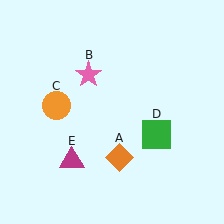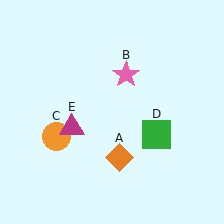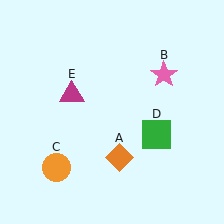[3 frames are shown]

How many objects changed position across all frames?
3 objects changed position: pink star (object B), orange circle (object C), magenta triangle (object E).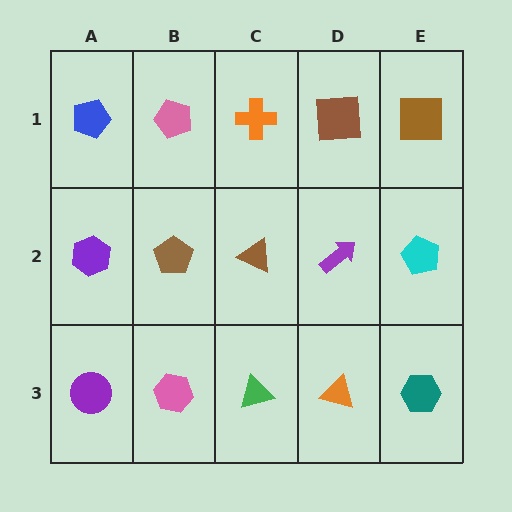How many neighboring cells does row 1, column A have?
2.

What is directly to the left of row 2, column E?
A purple arrow.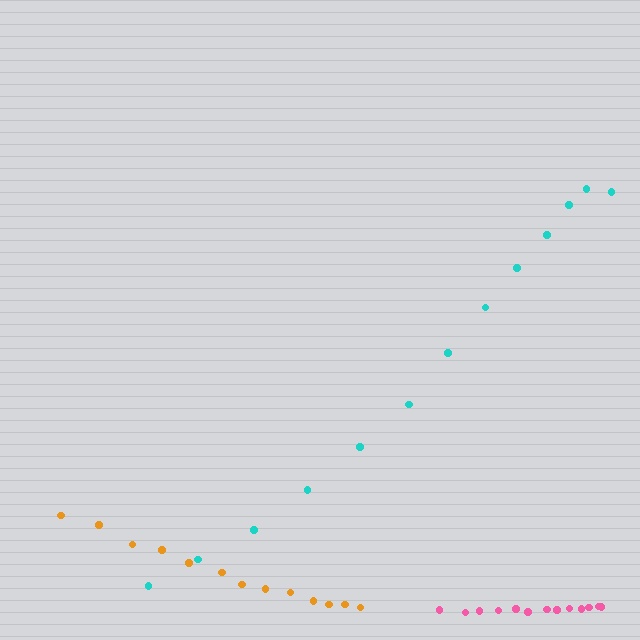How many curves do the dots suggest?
There are 3 distinct paths.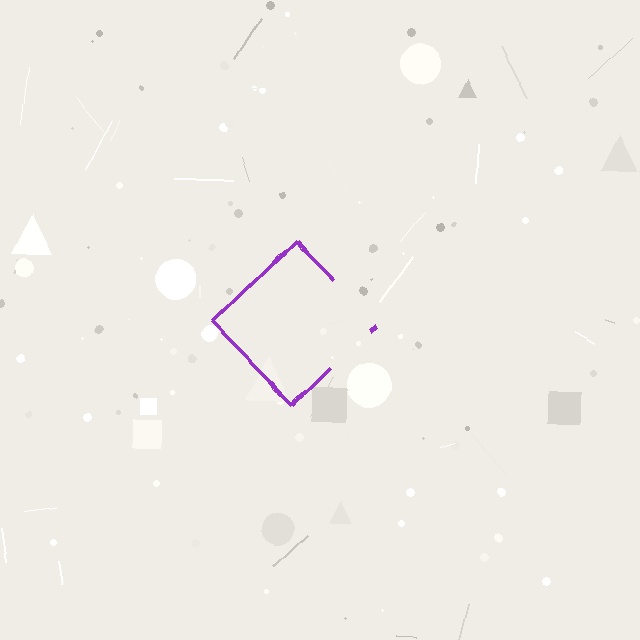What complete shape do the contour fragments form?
The contour fragments form a diamond.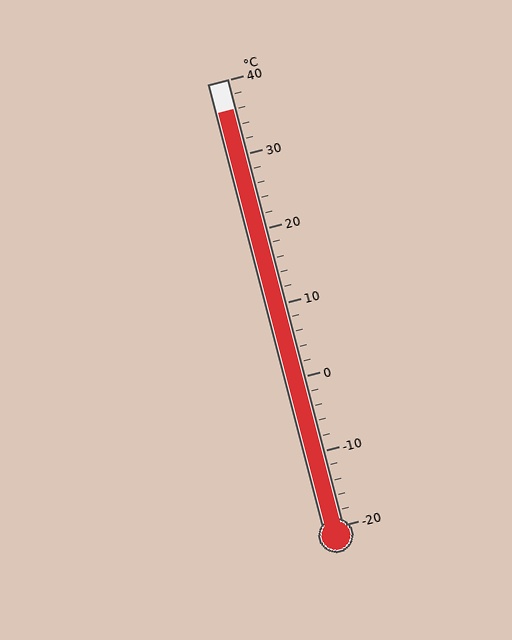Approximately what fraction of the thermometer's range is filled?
The thermometer is filled to approximately 95% of its range.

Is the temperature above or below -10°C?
The temperature is above -10°C.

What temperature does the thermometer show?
The thermometer shows approximately 36°C.